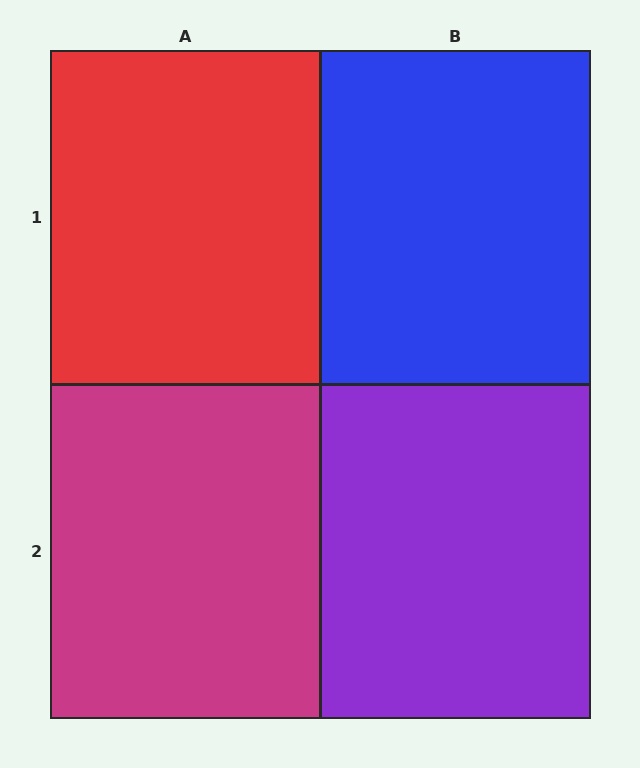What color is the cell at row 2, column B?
Purple.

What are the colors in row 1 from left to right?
Red, blue.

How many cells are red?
1 cell is red.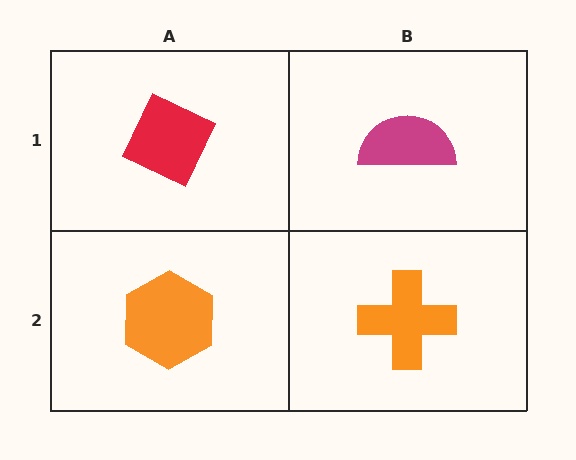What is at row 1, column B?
A magenta semicircle.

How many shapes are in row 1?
2 shapes.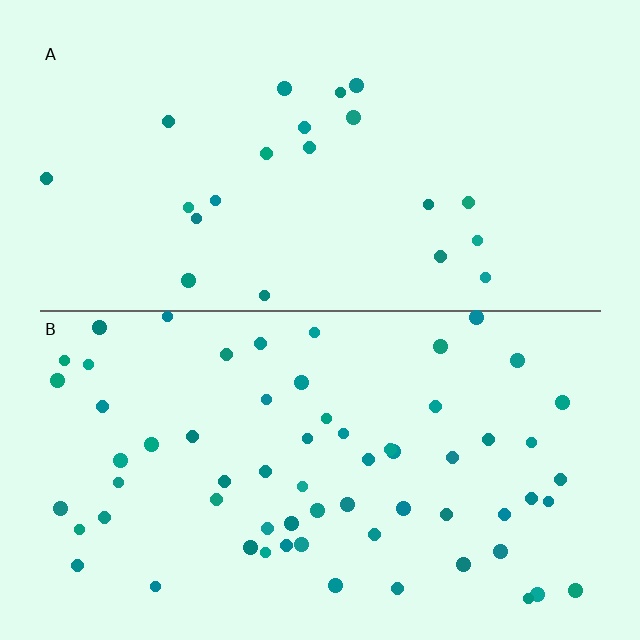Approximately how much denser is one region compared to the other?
Approximately 2.9× — region B over region A.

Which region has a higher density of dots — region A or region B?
B (the bottom).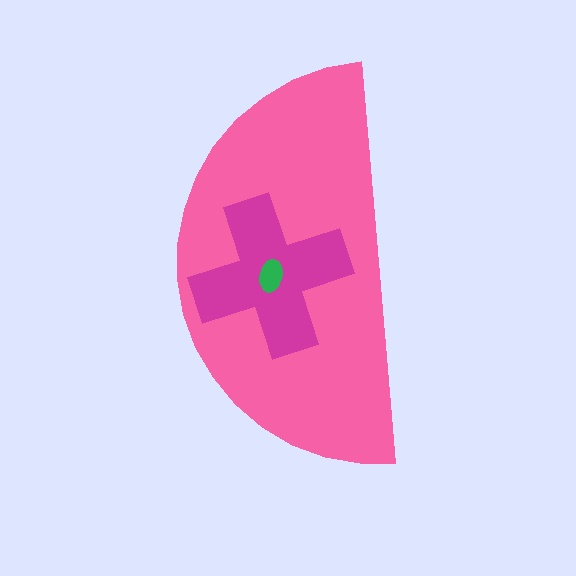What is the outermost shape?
The pink semicircle.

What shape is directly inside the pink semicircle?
The magenta cross.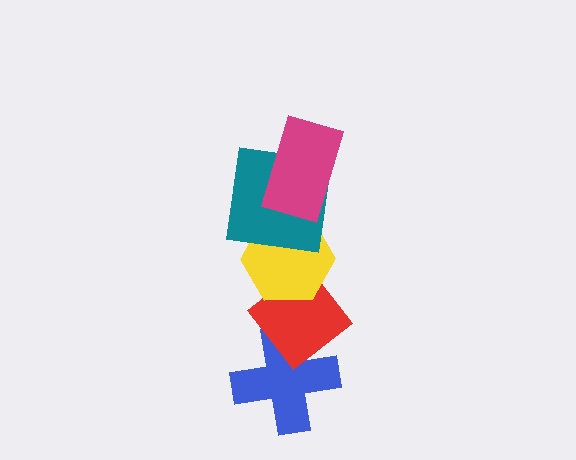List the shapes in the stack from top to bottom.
From top to bottom: the magenta rectangle, the teal square, the yellow hexagon, the red diamond, the blue cross.